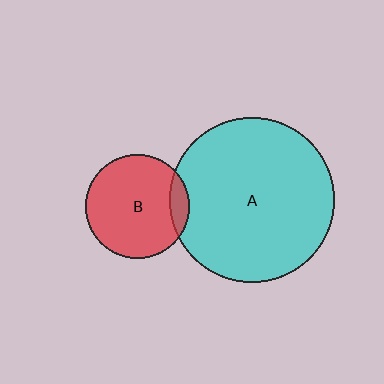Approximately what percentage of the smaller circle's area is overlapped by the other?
Approximately 10%.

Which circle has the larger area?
Circle A (cyan).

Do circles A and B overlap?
Yes.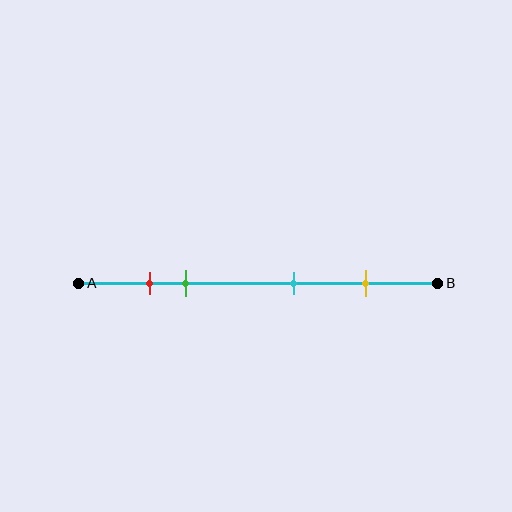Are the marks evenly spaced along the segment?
No, the marks are not evenly spaced.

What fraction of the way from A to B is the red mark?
The red mark is approximately 20% (0.2) of the way from A to B.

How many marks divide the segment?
There are 4 marks dividing the segment.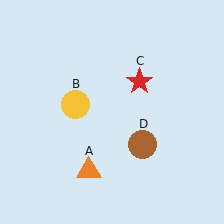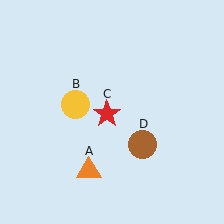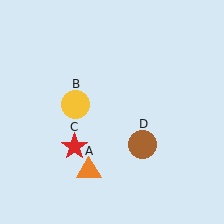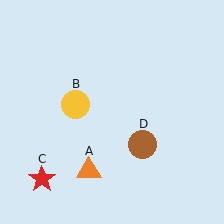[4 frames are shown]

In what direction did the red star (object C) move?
The red star (object C) moved down and to the left.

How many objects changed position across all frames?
1 object changed position: red star (object C).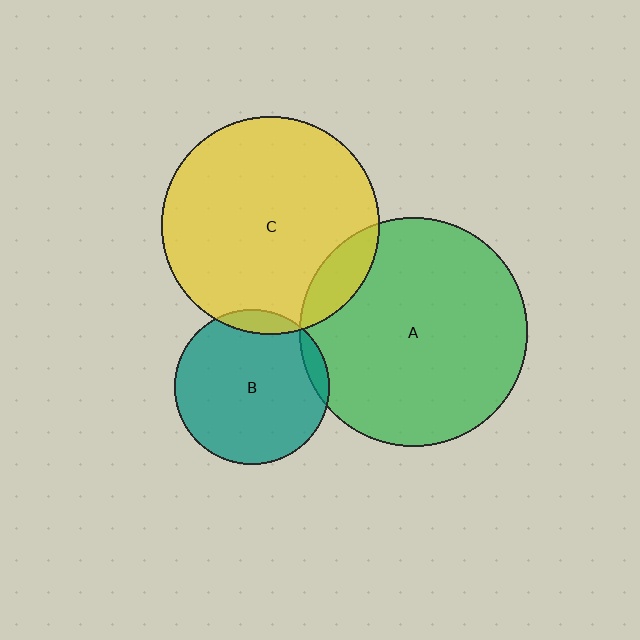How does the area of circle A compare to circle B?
Approximately 2.2 times.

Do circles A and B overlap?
Yes.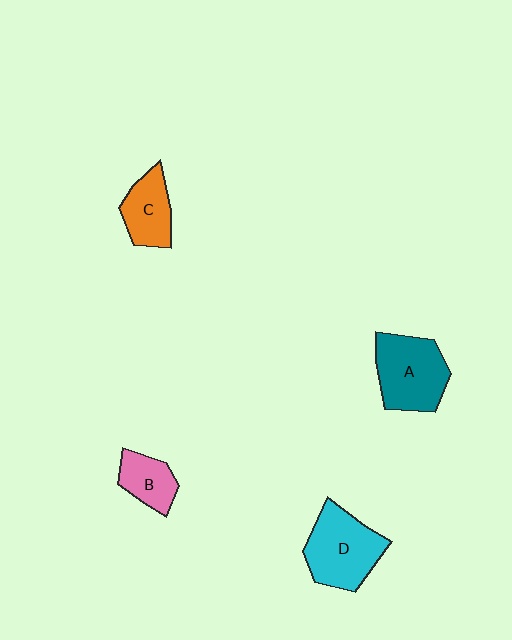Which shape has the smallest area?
Shape B (pink).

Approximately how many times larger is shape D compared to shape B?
Approximately 1.9 times.